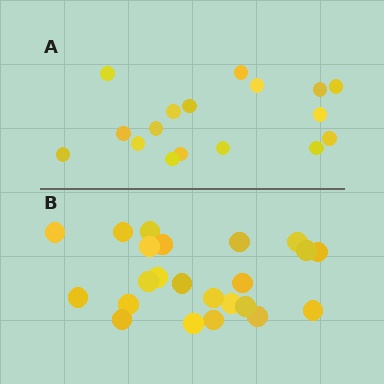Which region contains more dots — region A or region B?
Region B (the bottom region) has more dots.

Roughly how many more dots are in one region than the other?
Region B has about 6 more dots than region A.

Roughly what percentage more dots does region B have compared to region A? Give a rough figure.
About 35% more.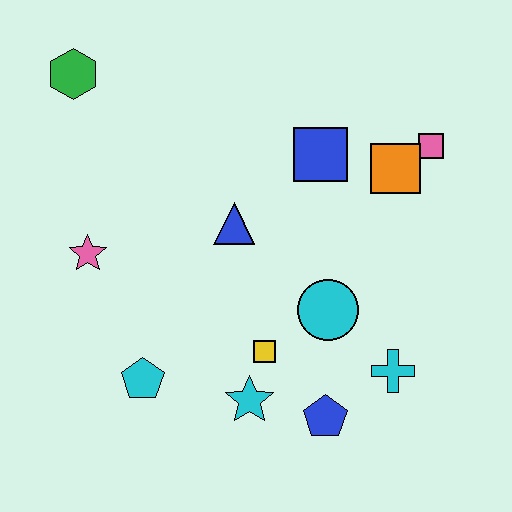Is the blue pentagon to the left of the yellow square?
No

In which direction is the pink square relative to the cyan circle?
The pink square is above the cyan circle.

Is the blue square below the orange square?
No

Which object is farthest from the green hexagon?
The cyan cross is farthest from the green hexagon.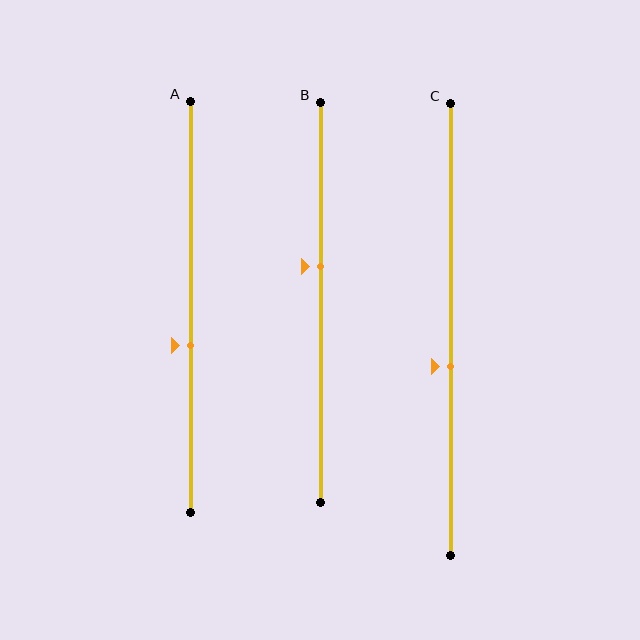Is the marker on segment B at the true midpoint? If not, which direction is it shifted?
No, the marker on segment B is shifted upward by about 9% of the segment length.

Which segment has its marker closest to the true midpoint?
Segment C has its marker closest to the true midpoint.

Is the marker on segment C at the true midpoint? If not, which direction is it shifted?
No, the marker on segment C is shifted downward by about 8% of the segment length.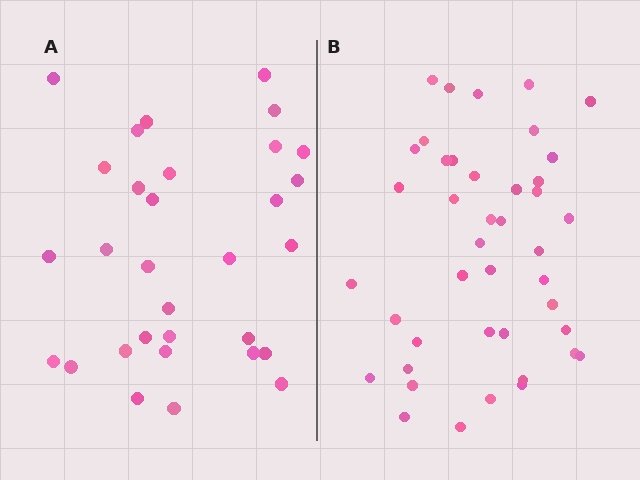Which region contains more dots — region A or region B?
Region B (the right region) has more dots.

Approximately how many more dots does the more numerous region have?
Region B has roughly 12 or so more dots than region A.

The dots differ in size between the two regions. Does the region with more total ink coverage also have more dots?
No. Region A has more total ink coverage because its dots are larger, but region B actually contains more individual dots. Total area can be misleading — the number of items is what matters here.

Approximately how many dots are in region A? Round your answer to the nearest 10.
About 30 dots. (The exact count is 31, which rounds to 30.)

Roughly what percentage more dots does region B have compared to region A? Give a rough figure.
About 35% more.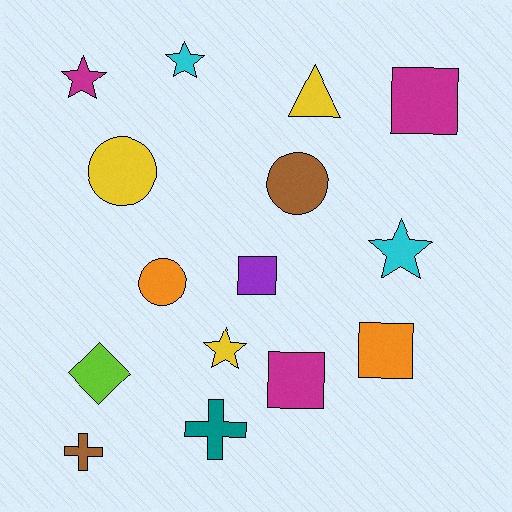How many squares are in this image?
There are 4 squares.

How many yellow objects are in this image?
There are 3 yellow objects.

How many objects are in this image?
There are 15 objects.